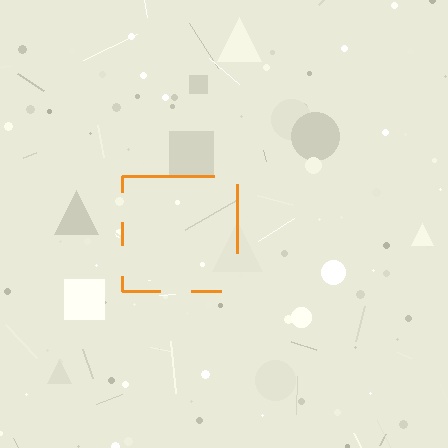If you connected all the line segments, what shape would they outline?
They would outline a square.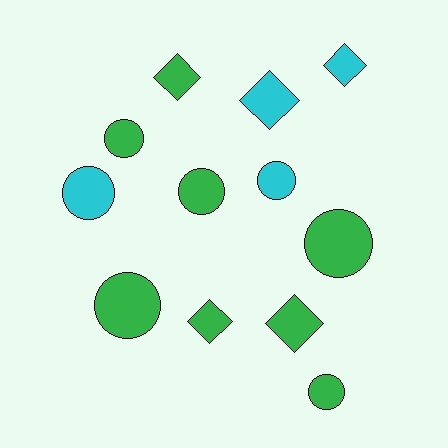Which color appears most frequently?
Green, with 8 objects.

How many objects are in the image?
There are 12 objects.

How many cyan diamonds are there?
There are 2 cyan diamonds.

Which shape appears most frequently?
Circle, with 7 objects.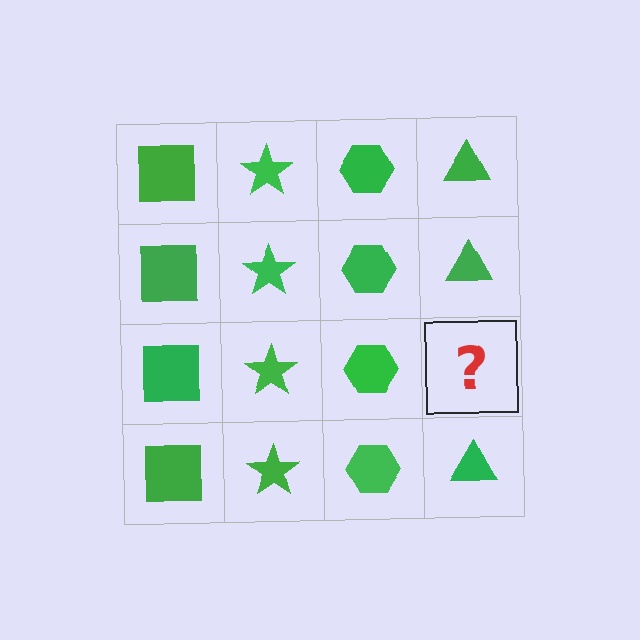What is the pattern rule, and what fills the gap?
The rule is that each column has a consistent shape. The gap should be filled with a green triangle.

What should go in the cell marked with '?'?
The missing cell should contain a green triangle.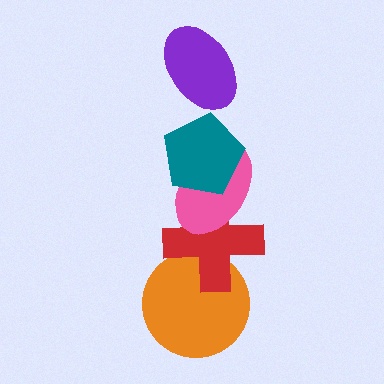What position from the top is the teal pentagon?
The teal pentagon is 2nd from the top.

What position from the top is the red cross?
The red cross is 4th from the top.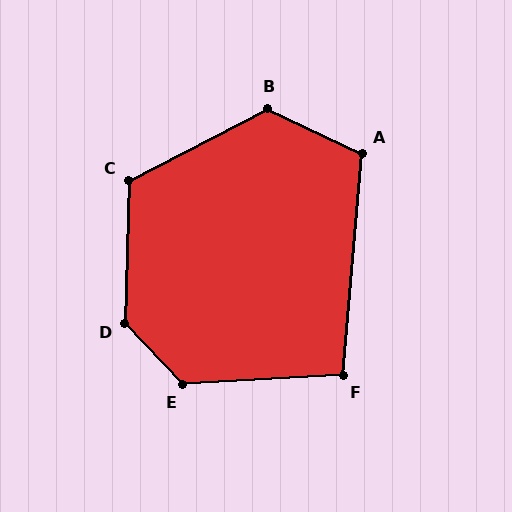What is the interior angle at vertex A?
Approximately 110 degrees (obtuse).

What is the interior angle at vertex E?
Approximately 130 degrees (obtuse).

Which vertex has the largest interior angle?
D, at approximately 134 degrees.